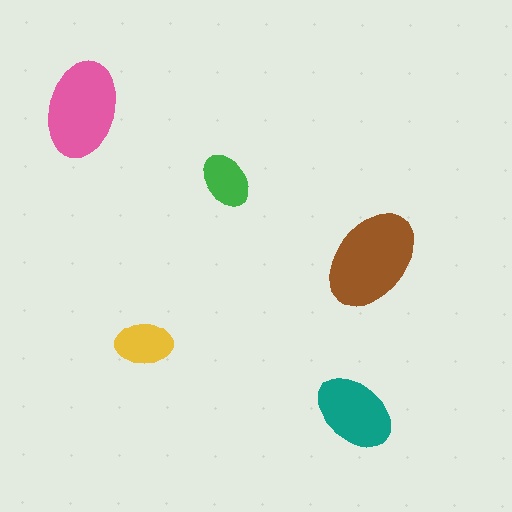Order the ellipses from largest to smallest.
the brown one, the pink one, the teal one, the yellow one, the green one.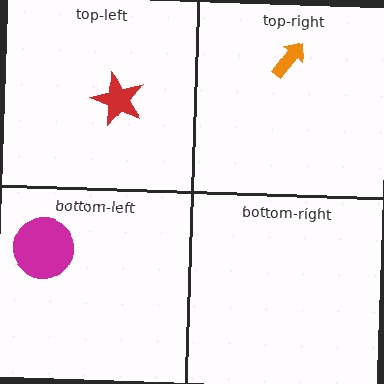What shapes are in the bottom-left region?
The magenta circle.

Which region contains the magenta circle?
The bottom-left region.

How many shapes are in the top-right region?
1.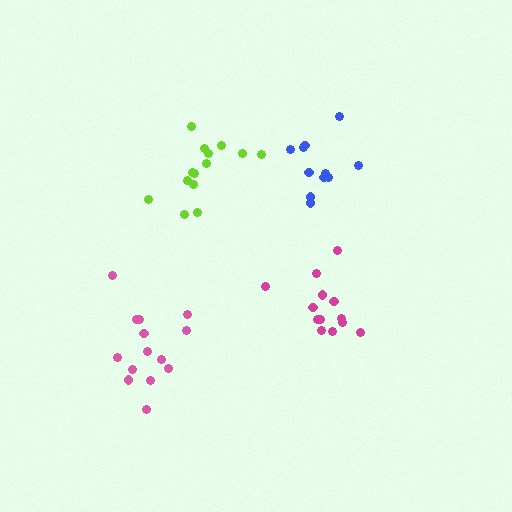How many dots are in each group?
Group 1: 13 dots, Group 2: 14 dots, Group 3: 14 dots, Group 4: 11 dots (52 total).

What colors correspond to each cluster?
The clusters are colored: magenta, lime, pink, blue.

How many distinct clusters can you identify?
There are 4 distinct clusters.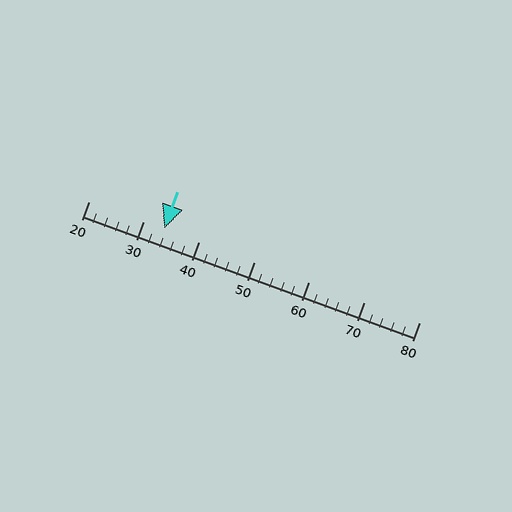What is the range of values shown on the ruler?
The ruler shows values from 20 to 80.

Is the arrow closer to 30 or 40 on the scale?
The arrow is closer to 30.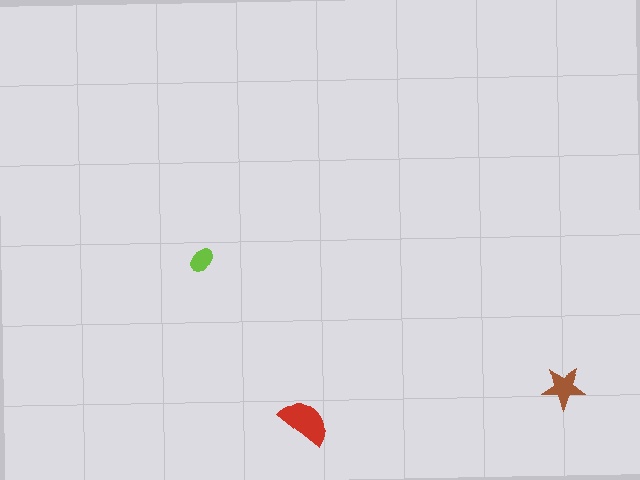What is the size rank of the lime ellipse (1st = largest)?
3rd.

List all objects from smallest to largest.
The lime ellipse, the brown star, the red semicircle.